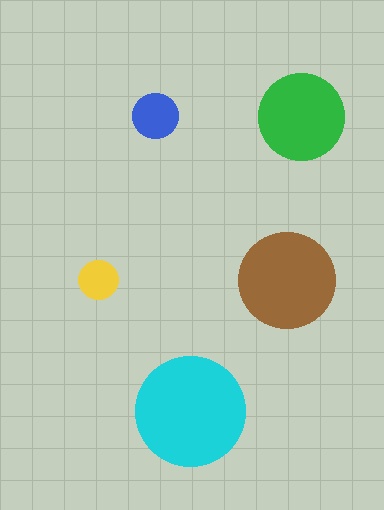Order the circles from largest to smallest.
the cyan one, the brown one, the green one, the blue one, the yellow one.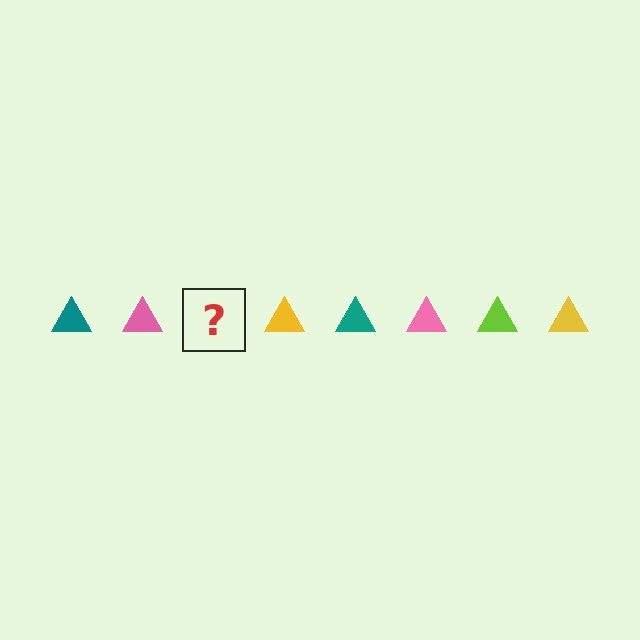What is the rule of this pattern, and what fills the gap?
The rule is that the pattern cycles through teal, pink, lime, yellow triangles. The gap should be filled with a lime triangle.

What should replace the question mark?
The question mark should be replaced with a lime triangle.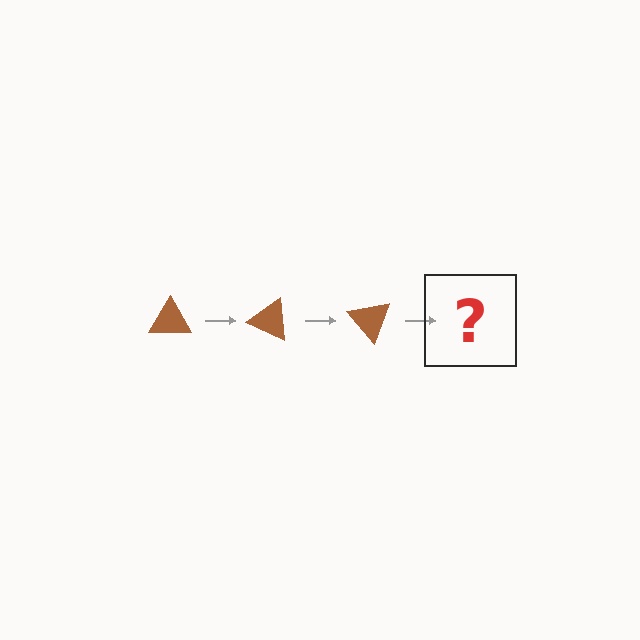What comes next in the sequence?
The next element should be a brown triangle rotated 75 degrees.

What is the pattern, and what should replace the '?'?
The pattern is that the triangle rotates 25 degrees each step. The '?' should be a brown triangle rotated 75 degrees.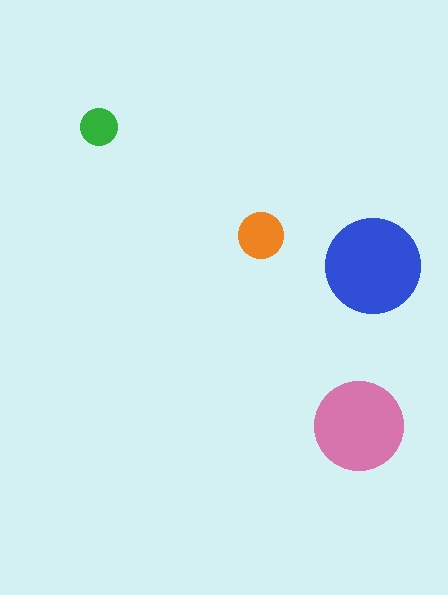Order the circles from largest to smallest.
the blue one, the pink one, the orange one, the green one.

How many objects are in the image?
There are 4 objects in the image.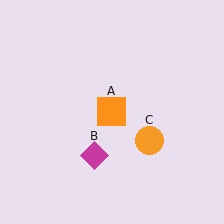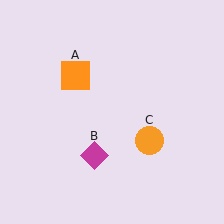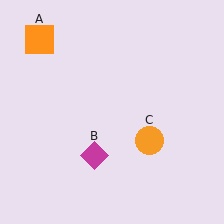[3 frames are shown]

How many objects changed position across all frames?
1 object changed position: orange square (object A).